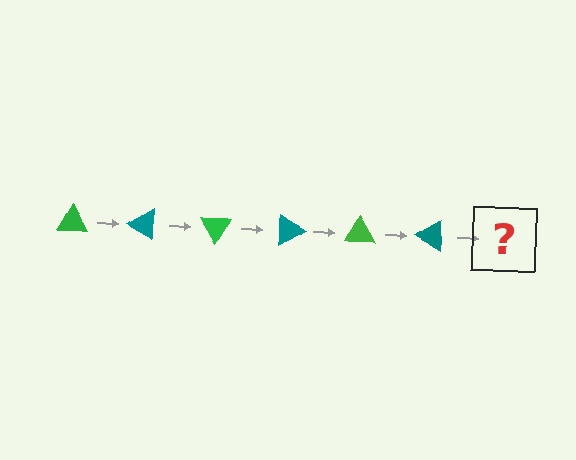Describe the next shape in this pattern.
It should be a green triangle, rotated 180 degrees from the start.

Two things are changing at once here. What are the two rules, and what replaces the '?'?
The two rules are that it rotates 30 degrees each step and the color cycles through green and teal. The '?' should be a green triangle, rotated 180 degrees from the start.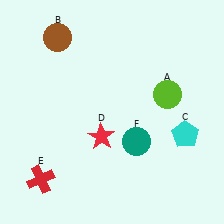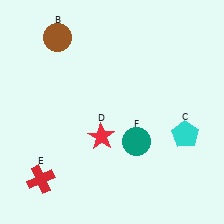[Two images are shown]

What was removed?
The lime circle (A) was removed in Image 2.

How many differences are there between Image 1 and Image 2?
There is 1 difference between the two images.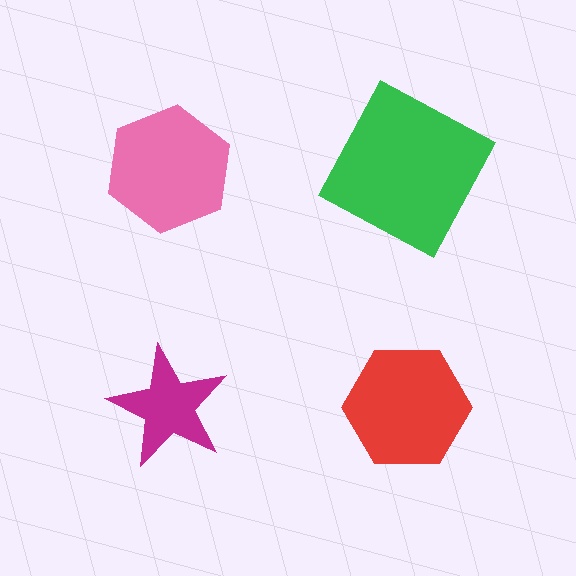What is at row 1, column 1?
A pink hexagon.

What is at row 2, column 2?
A red hexagon.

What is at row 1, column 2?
A green square.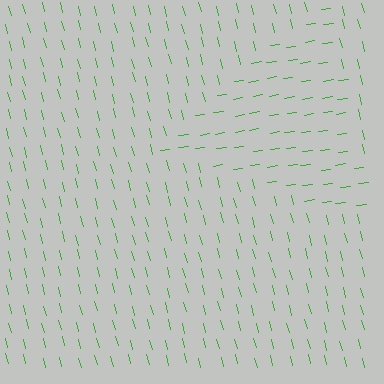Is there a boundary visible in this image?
Yes, there is a texture boundary formed by a change in line orientation.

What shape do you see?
I see a triangle.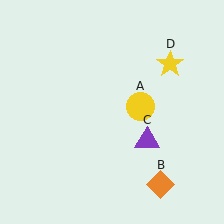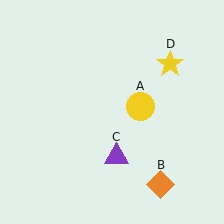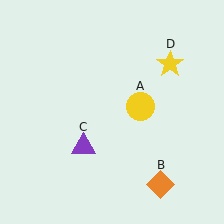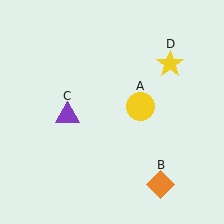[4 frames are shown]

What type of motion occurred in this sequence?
The purple triangle (object C) rotated clockwise around the center of the scene.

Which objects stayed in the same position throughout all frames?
Yellow circle (object A) and orange diamond (object B) and yellow star (object D) remained stationary.